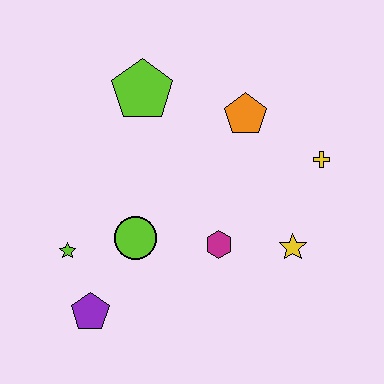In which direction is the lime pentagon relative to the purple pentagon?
The lime pentagon is above the purple pentagon.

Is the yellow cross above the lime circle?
Yes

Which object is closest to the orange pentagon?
The yellow cross is closest to the orange pentagon.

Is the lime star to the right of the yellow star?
No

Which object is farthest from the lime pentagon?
The purple pentagon is farthest from the lime pentagon.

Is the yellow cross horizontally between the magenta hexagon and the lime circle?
No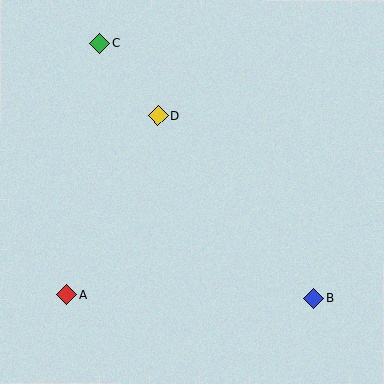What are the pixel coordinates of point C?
Point C is at (100, 44).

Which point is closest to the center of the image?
Point D at (158, 116) is closest to the center.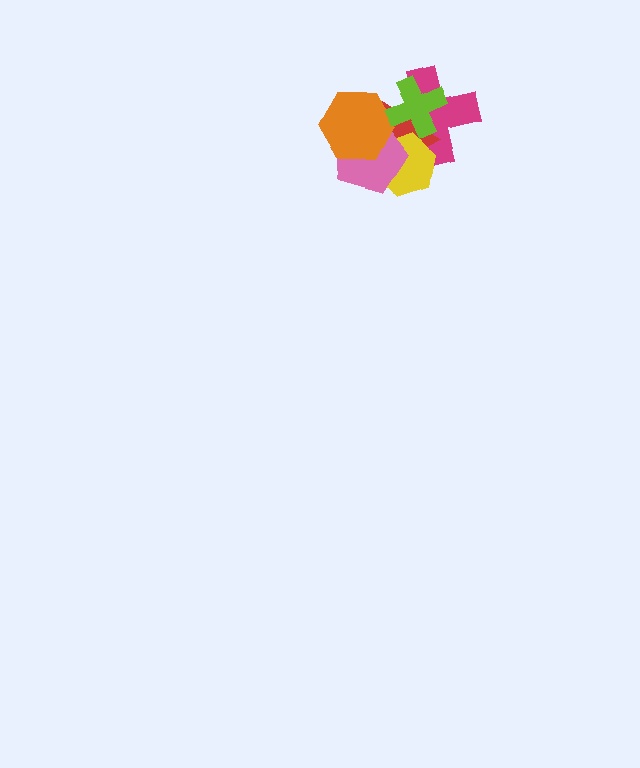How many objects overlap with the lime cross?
2 objects overlap with the lime cross.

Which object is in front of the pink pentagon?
The orange hexagon is in front of the pink pentagon.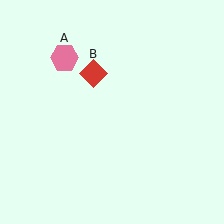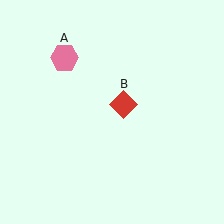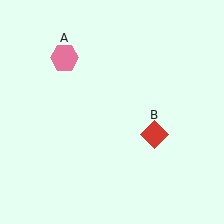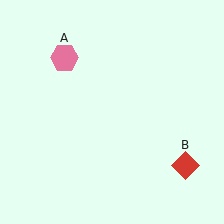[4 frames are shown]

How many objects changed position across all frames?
1 object changed position: red diamond (object B).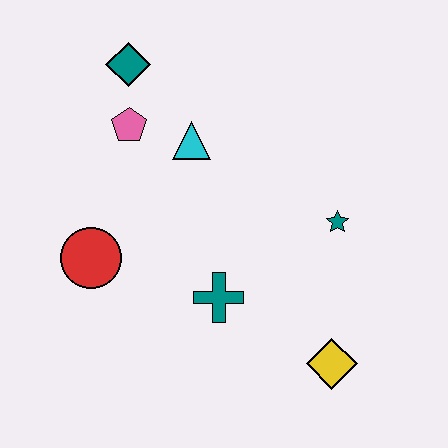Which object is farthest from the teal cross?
The teal diamond is farthest from the teal cross.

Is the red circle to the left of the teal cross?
Yes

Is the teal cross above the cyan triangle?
No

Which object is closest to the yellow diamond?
The teal cross is closest to the yellow diamond.